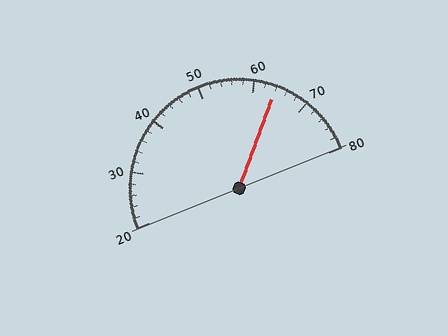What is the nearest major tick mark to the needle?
The nearest major tick mark is 60.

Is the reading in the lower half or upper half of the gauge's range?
The reading is in the upper half of the range (20 to 80).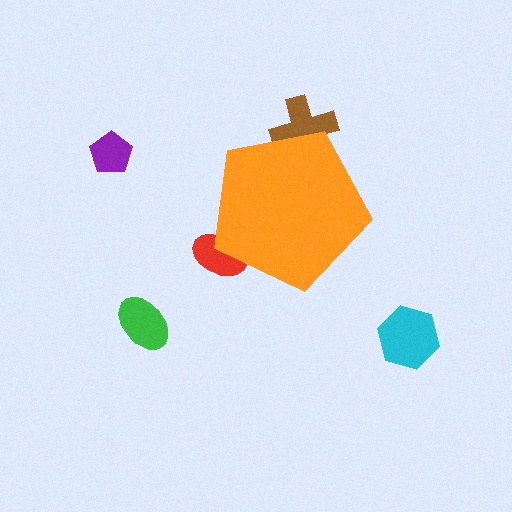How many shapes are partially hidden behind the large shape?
2 shapes are partially hidden.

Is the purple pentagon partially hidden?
No, the purple pentagon is fully visible.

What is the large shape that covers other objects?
An orange pentagon.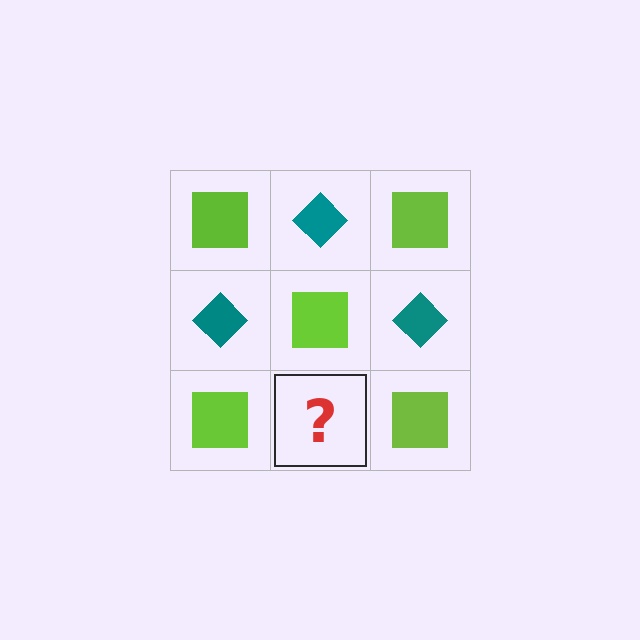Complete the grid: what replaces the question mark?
The question mark should be replaced with a teal diamond.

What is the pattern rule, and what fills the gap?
The rule is that it alternates lime square and teal diamond in a checkerboard pattern. The gap should be filled with a teal diamond.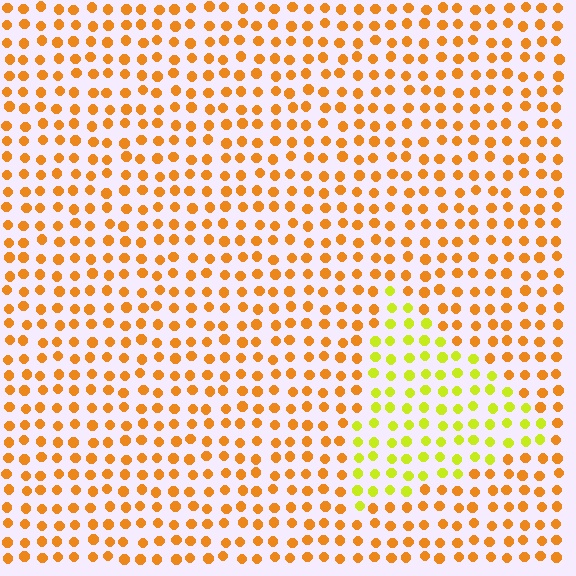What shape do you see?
I see a triangle.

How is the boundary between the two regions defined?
The boundary is defined purely by a slight shift in hue (about 41 degrees). Spacing, size, and orientation are identical on both sides.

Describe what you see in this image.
The image is filled with small orange elements in a uniform arrangement. A triangle-shaped region is visible where the elements are tinted to a slightly different hue, forming a subtle color boundary.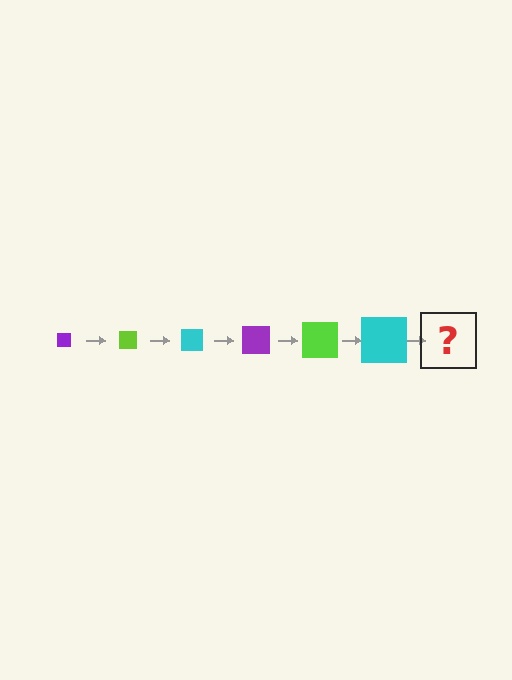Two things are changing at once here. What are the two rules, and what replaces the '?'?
The two rules are that the square grows larger each step and the color cycles through purple, lime, and cyan. The '?' should be a purple square, larger than the previous one.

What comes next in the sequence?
The next element should be a purple square, larger than the previous one.